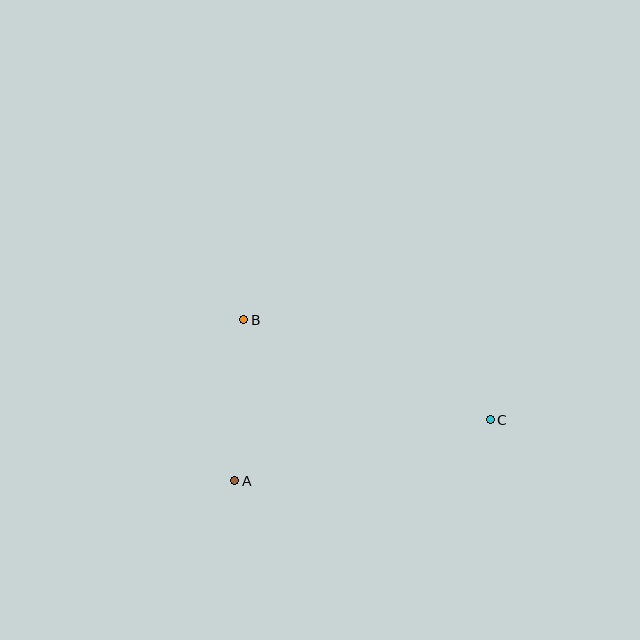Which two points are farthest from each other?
Points B and C are farthest from each other.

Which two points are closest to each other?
Points A and B are closest to each other.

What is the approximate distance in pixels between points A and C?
The distance between A and C is approximately 263 pixels.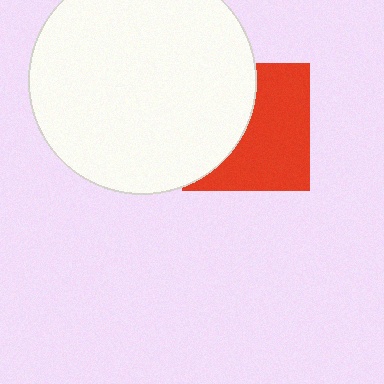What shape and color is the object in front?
The object in front is a white circle.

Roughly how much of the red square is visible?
About half of it is visible (roughly 56%).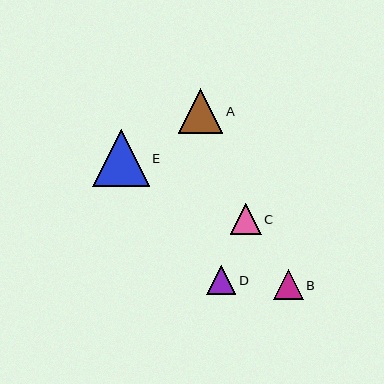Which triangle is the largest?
Triangle E is the largest with a size of approximately 56 pixels.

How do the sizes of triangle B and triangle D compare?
Triangle B and triangle D are approximately the same size.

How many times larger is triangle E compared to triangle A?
Triangle E is approximately 1.3 times the size of triangle A.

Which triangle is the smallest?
Triangle D is the smallest with a size of approximately 29 pixels.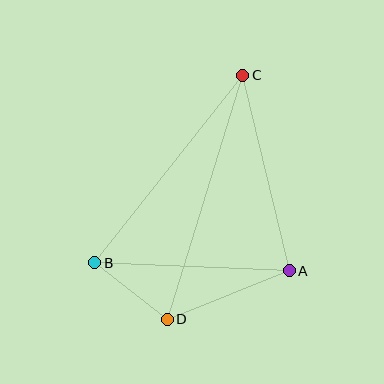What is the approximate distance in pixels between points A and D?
The distance between A and D is approximately 131 pixels.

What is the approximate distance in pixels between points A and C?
The distance between A and C is approximately 201 pixels.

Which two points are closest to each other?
Points B and D are closest to each other.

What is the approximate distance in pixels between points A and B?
The distance between A and B is approximately 195 pixels.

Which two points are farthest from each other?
Points C and D are farthest from each other.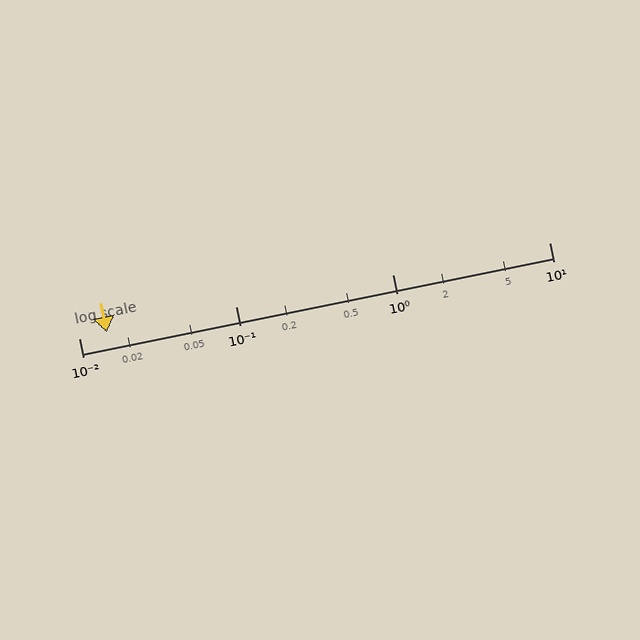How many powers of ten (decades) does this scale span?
The scale spans 3 decades, from 0.01 to 10.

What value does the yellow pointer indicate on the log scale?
The pointer indicates approximately 0.015.